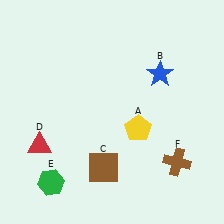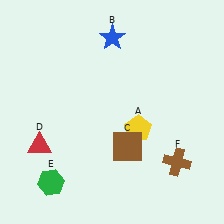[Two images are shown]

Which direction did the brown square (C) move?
The brown square (C) moved right.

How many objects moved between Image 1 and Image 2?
2 objects moved between the two images.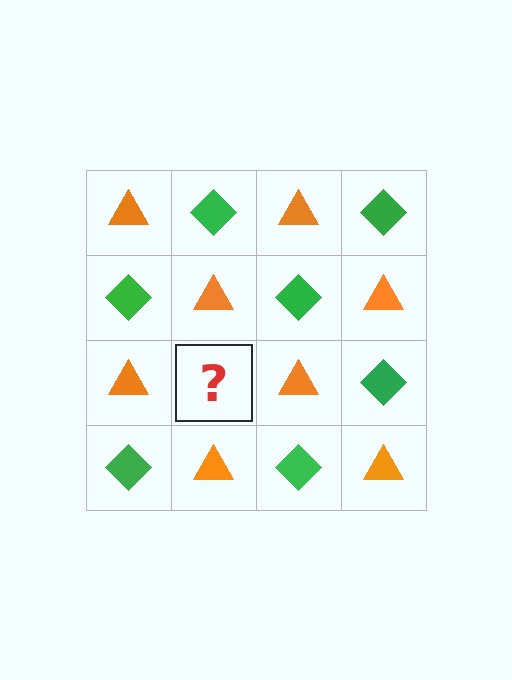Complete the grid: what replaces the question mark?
The question mark should be replaced with a green diamond.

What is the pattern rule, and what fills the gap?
The rule is that it alternates orange triangle and green diamond in a checkerboard pattern. The gap should be filled with a green diamond.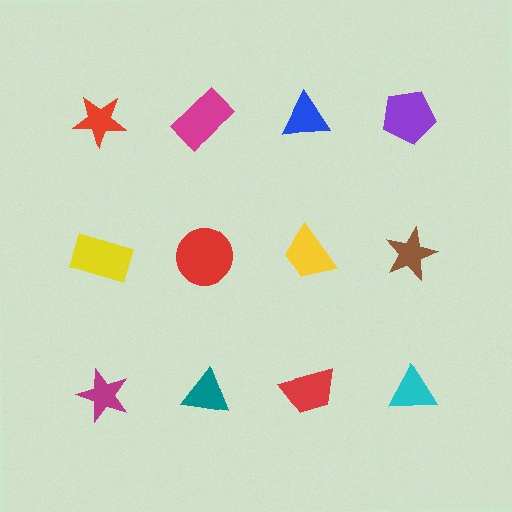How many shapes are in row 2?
4 shapes.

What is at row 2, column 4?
A brown star.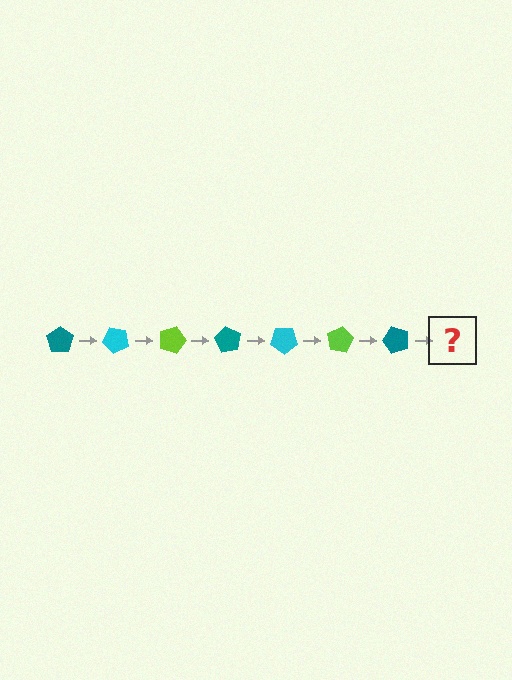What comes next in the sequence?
The next element should be a cyan pentagon, rotated 315 degrees from the start.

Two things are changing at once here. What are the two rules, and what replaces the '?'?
The two rules are that it rotates 45 degrees each step and the color cycles through teal, cyan, and lime. The '?' should be a cyan pentagon, rotated 315 degrees from the start.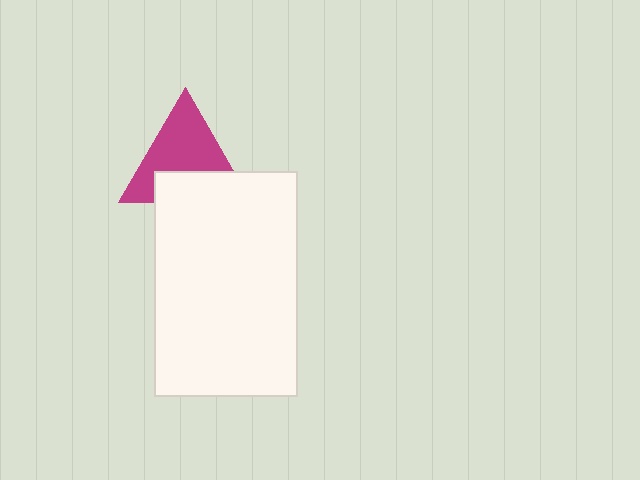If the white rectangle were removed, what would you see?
You would see the complete magenta triangle.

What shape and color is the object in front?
The object in front is a white rectangle.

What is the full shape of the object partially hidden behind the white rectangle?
The partially hidden object is a magenta triangle.